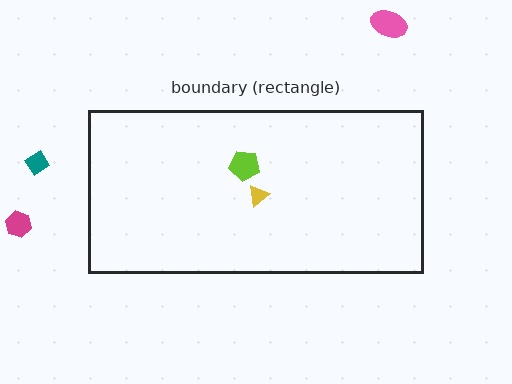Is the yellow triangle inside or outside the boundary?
Inside.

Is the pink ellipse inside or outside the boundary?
Outside.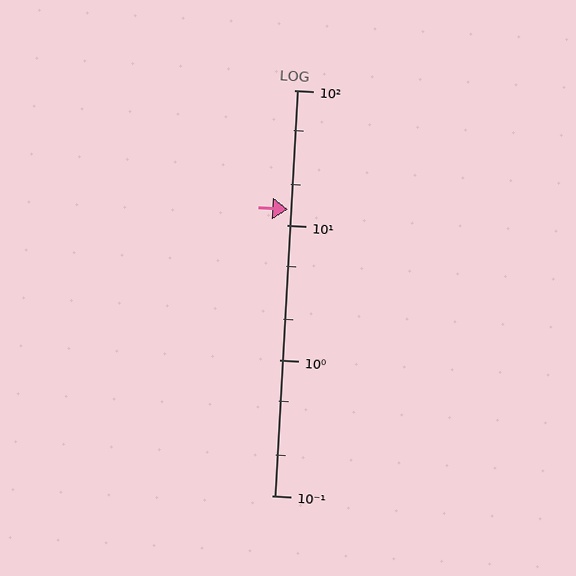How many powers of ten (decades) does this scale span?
The scale spans 3 decades, from 0.1 to 100.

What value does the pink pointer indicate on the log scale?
The pointer indicates approximately 13.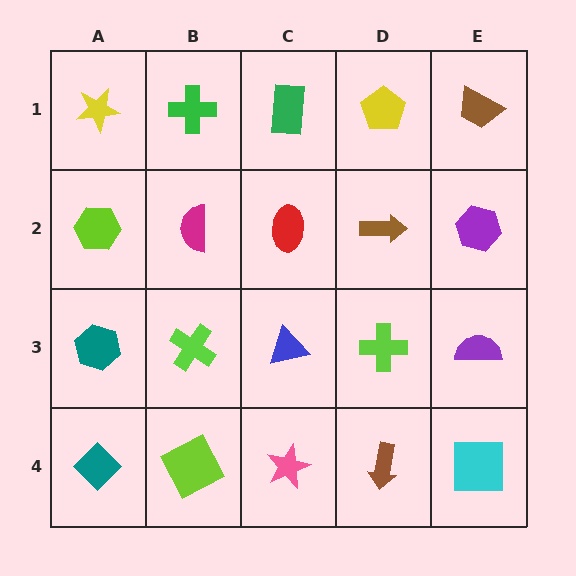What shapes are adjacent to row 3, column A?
A lime hexagon (row 2, column A), a teal diamond (row 4, column A), a lime cross (row 3, column B).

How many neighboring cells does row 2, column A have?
3.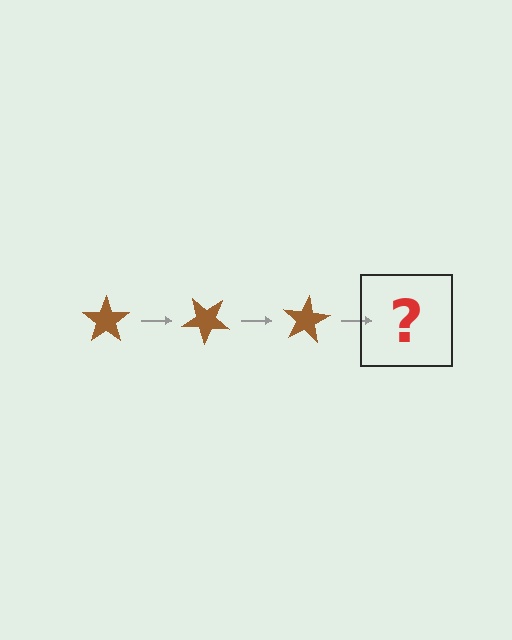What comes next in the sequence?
The next element should be a brown star rotated 120 degrees.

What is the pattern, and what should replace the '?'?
The pattern is that the star rotates 40 degrees each step. The '?' should be a brown star rotated 120 degrees.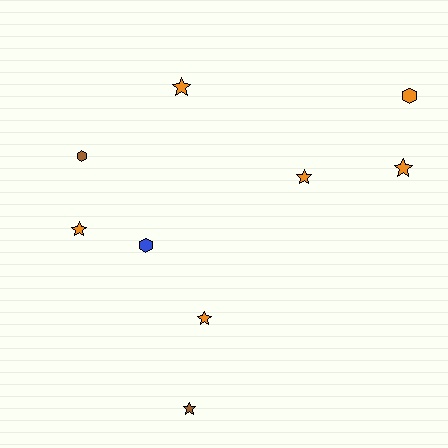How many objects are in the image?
There are 9 objects.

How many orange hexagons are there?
There is 1 orange hexagon.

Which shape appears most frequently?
Star, with 6 objects.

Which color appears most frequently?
Orange, with 6 objects.